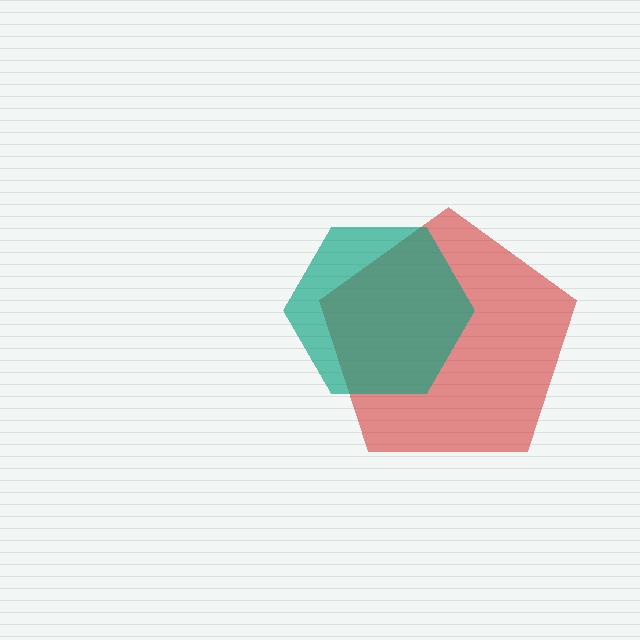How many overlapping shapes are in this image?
There are 2 overlapping shapes in the image.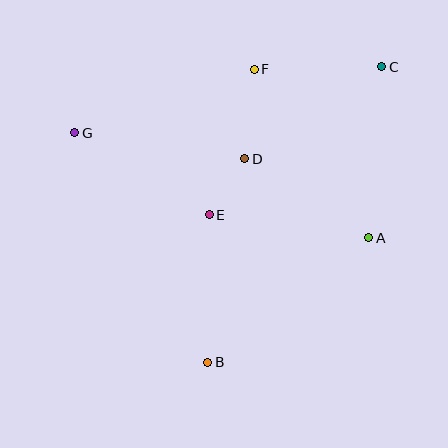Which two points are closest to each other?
Points D and E are closest to each other.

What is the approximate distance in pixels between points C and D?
The distance between C and D is approximately 165 pixels.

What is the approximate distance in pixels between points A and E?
The distance between A and E is approximately 161 pixels.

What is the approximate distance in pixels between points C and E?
The distance between C and E is approximately 227 pixels.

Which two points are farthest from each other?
Points B and C are farthest from each other.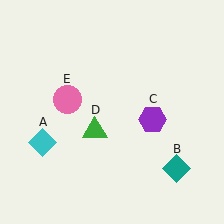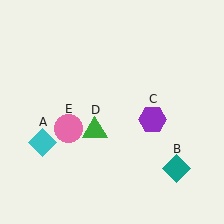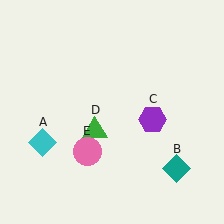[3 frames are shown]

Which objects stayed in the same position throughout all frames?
Cyan diamond (object A) and teal diamond (object B) and purple hexagon (object C) and green triangle (object D) remained stationary.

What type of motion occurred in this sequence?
The pink circle (object E) rotated counterclockwise around the center of the scene.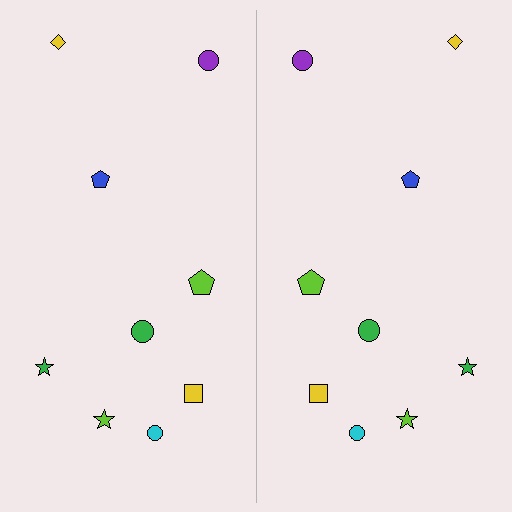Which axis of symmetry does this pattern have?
The pattern has a vertical axis of symmetry running through the center of the image.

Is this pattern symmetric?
Yes, this pattern has bilateral (reflection) symmetry.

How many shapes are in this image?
There are 18 shapes in this image.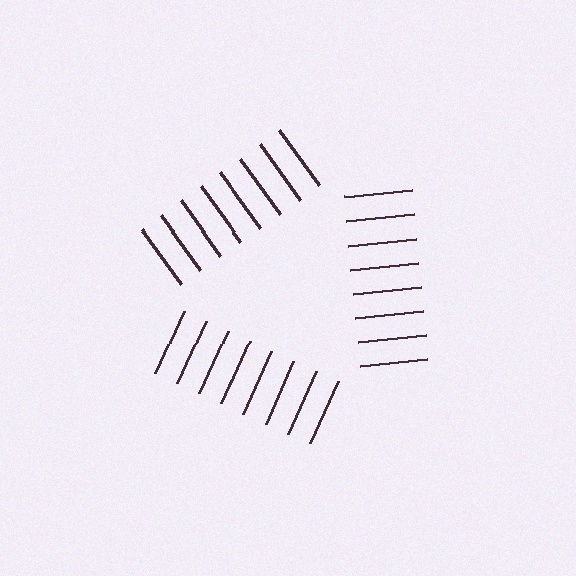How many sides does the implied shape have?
3 sides — the line-ends trace a triangle.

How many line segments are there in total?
24 — 8 along each of the 3 edges.